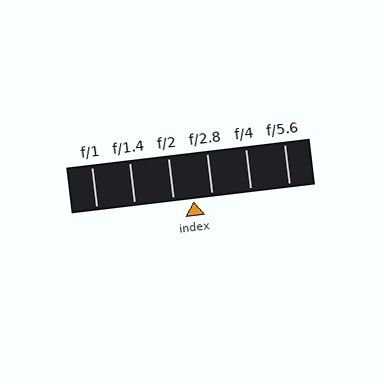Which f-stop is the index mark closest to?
The index mark is closest to f/2.8.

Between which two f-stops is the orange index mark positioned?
The index mark is between f/2 and f/2.8.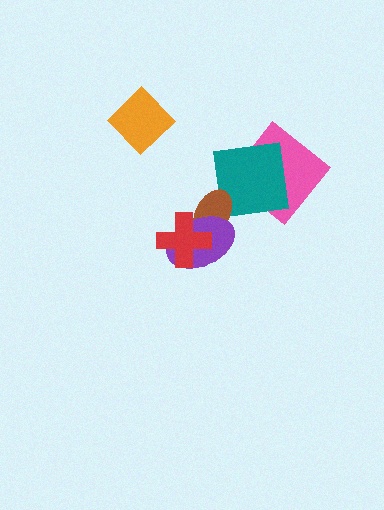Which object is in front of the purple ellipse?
The red cross is in front of the purple ellipse.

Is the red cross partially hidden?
No, no other shape covers it.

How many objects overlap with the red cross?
2 objects overlap with the red cross.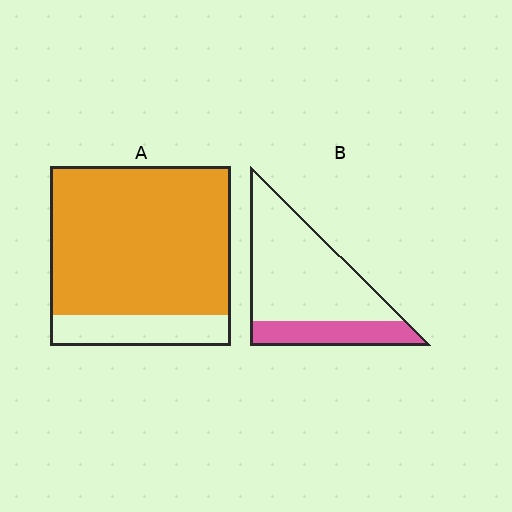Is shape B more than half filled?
No.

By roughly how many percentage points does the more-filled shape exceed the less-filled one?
By roughly 55 percentage points (A over B).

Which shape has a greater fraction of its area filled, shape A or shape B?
Shape A.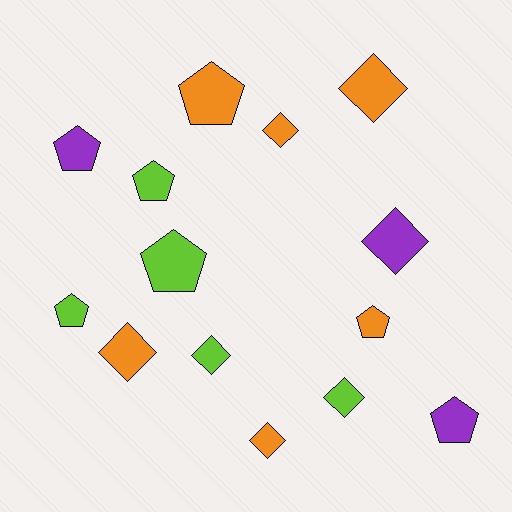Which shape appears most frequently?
Diamond, with 7 objects.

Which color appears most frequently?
Orange, with 6 objects.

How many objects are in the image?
There are 14 objects.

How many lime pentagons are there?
There are 3 lime pentagons.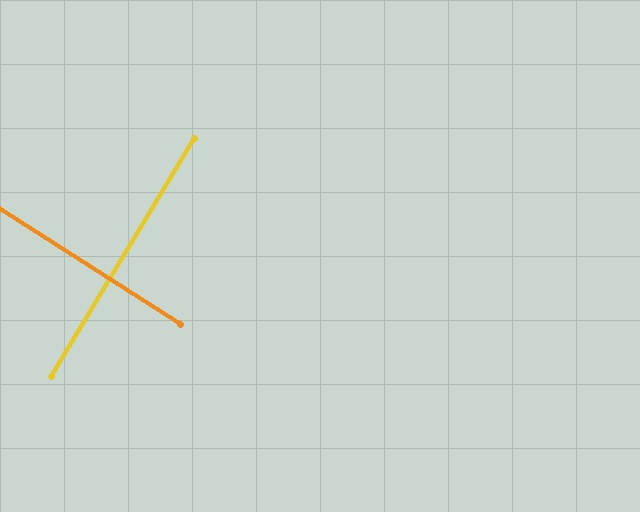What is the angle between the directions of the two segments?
Approximately 89 degrees.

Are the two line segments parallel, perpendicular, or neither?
Perpendicular — they meet at approximately 89°.